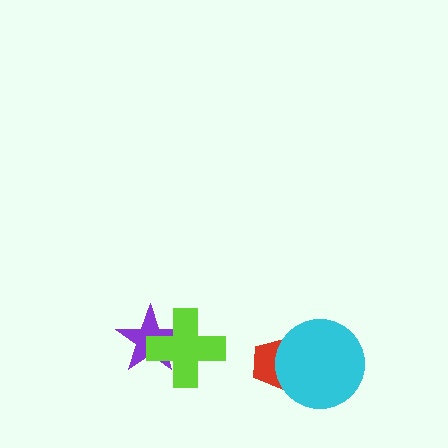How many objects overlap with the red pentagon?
1 object overlaps with the red pentagon.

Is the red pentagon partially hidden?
Yes, it is partially covered by another shape.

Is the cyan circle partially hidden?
No, no other shape covers it.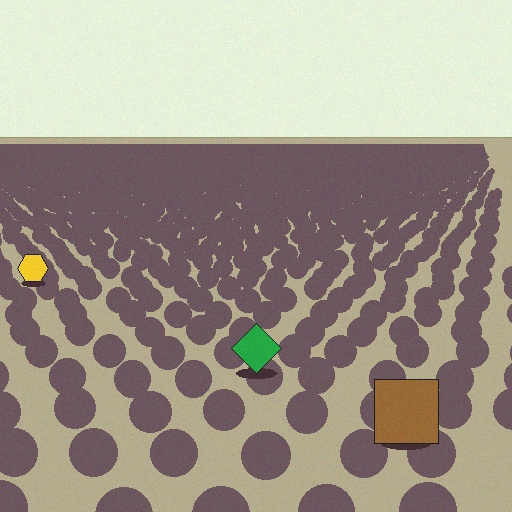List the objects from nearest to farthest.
From nearest to farthest: the brown square, the green diamond, the yellow hexagon.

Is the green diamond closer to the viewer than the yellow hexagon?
Yes. The green diamond is closer — you can tell from the texture gradient: the ground texture is coarser near it.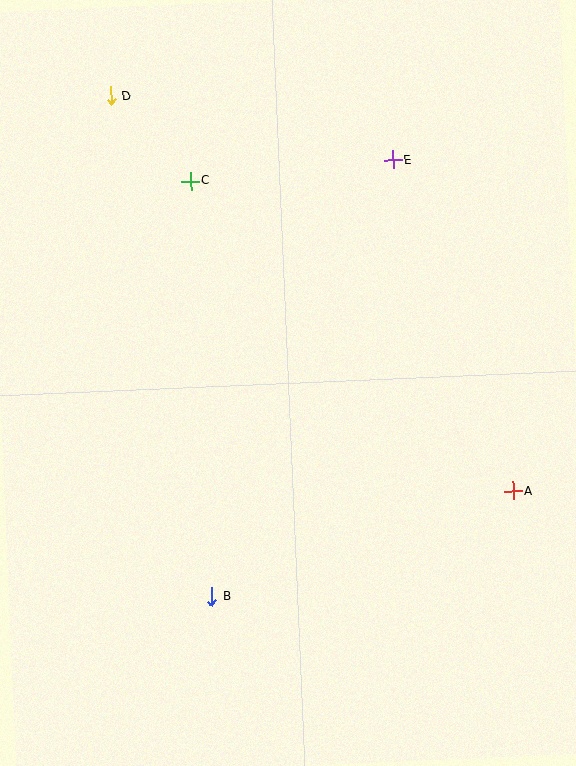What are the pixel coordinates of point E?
Point E is at (393, 160).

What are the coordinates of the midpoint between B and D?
The midpoint between B and D is at (161, 346).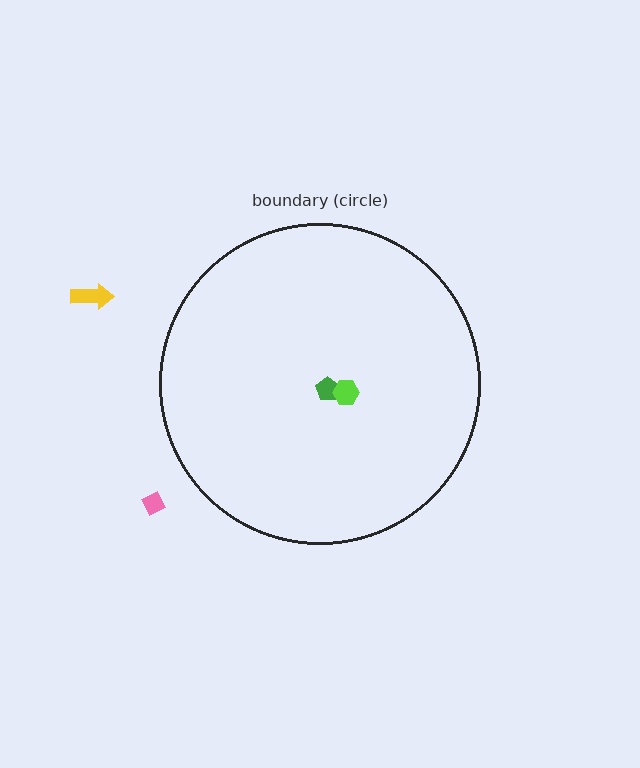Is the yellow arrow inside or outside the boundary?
Outside.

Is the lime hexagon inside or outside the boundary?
Inside.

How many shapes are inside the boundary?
2 inside, 2 outside.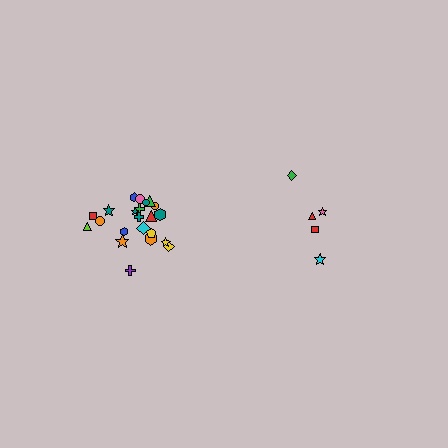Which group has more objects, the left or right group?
The left group.